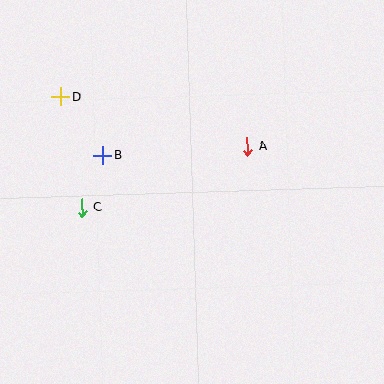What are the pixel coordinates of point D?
Point D is at (61, 97).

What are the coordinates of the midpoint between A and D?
The midpoint between A and D is at (154, 122).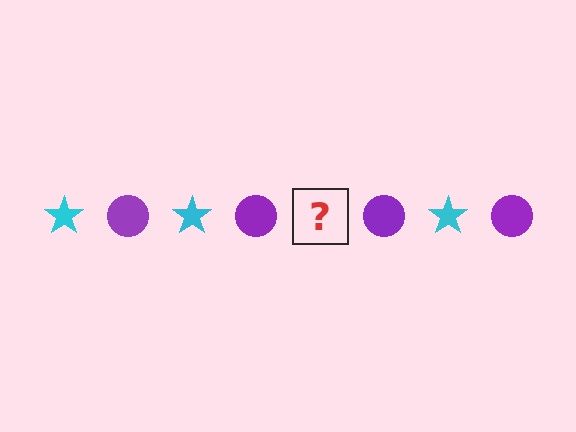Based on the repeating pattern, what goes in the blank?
The blank should be a cyan star.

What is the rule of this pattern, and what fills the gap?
The rule is that the pattern alternates between cyan star and purple circle. The gap should be filled with a cyan star.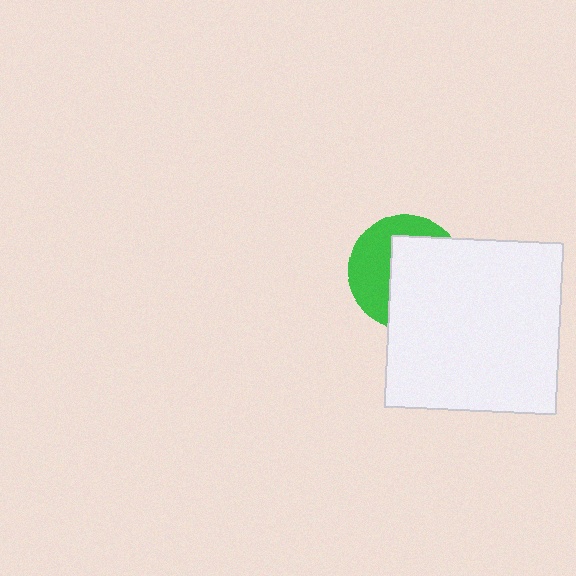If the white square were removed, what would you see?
You would see the complete green circle.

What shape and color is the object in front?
The object in front is a white square.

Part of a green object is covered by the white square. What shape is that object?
It is a circle.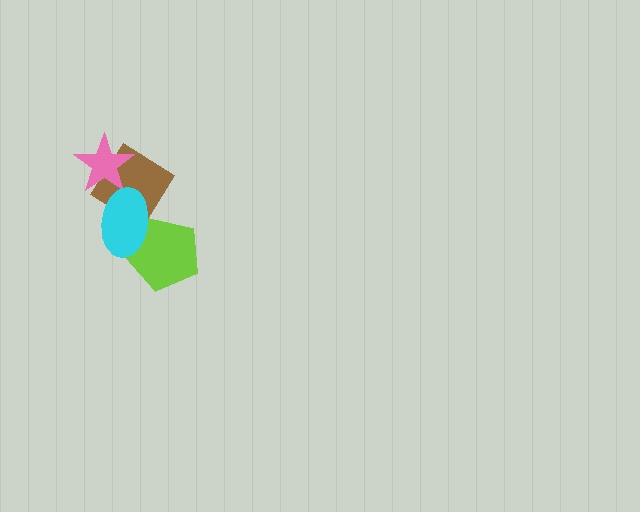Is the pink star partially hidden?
No, no other shape covers it.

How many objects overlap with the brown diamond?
2 objects overlap with the brown diamond.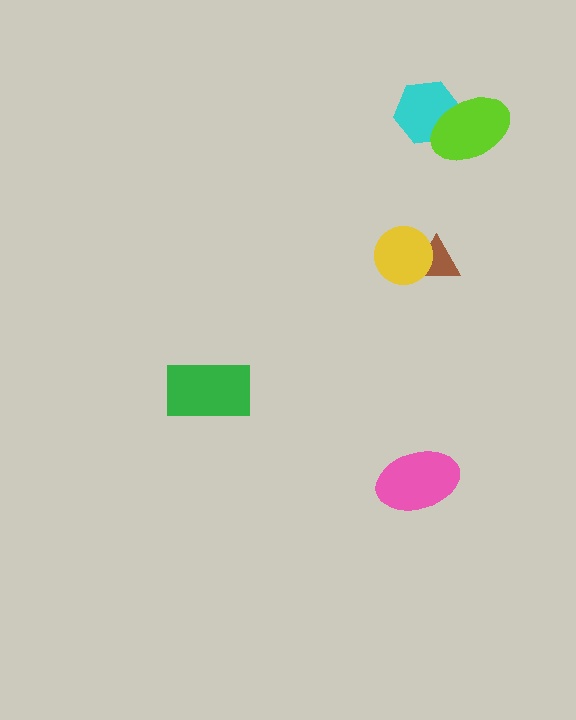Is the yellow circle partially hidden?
No, no other shape covers it.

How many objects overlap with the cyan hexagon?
1 object overlaps with the cyan hexagon.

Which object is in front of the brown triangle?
The yellow circle is in front of the brown triangle.